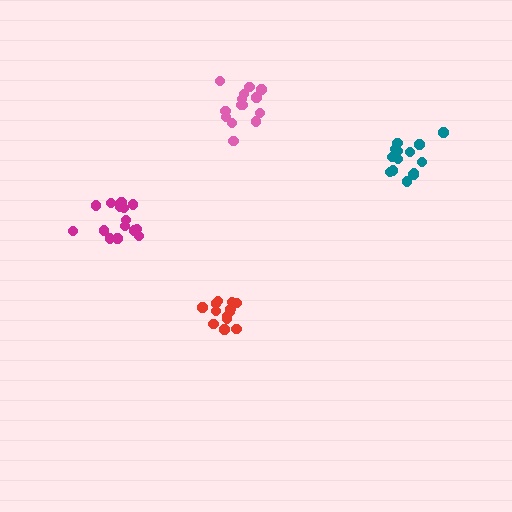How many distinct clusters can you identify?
There are 4 distinct clusters.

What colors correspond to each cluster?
The clusters are colored: red, teal, magenta, pink.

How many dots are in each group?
Group 1: 13 dots, Group 2: 15 dots, Group 3: 15 dots, Group 4: 14 dots (57 total).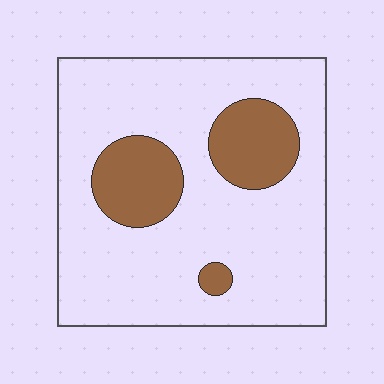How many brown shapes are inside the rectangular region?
3.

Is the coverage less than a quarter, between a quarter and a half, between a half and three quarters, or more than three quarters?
Less than a quarter.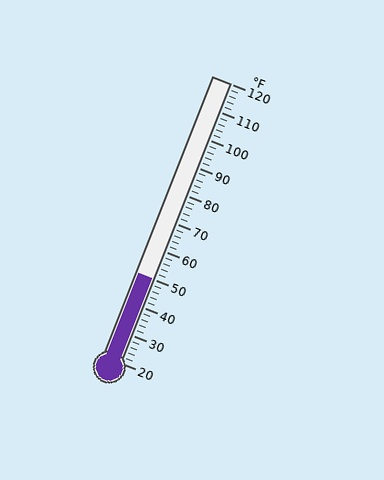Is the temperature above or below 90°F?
The temperature is below 90°F.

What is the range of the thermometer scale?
The thermometer scale ranges from 20°F to 120°F.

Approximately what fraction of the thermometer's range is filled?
The thermometer is filled to approximately 30% of its range.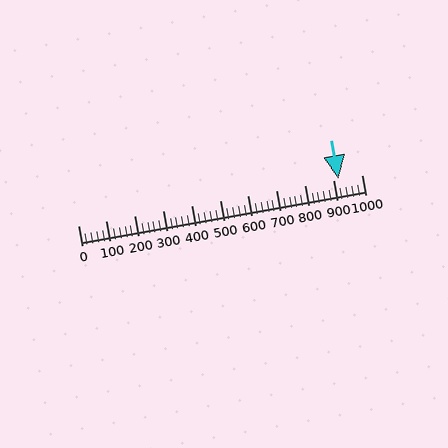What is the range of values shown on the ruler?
The ruler shows values from 0 to 1000.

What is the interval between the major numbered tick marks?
The major tick marks are spaced 100 units apart.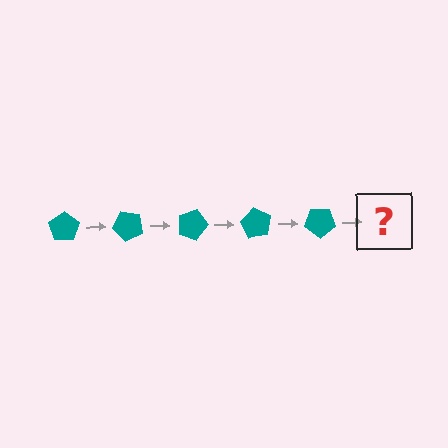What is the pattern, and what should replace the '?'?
The pattern is that the pentagon rotates 45 degrees each step. The '?' should be a teal pentagon rotated 225 degrees.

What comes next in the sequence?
The next element should be a teal pentagon rotated 225 degrees.